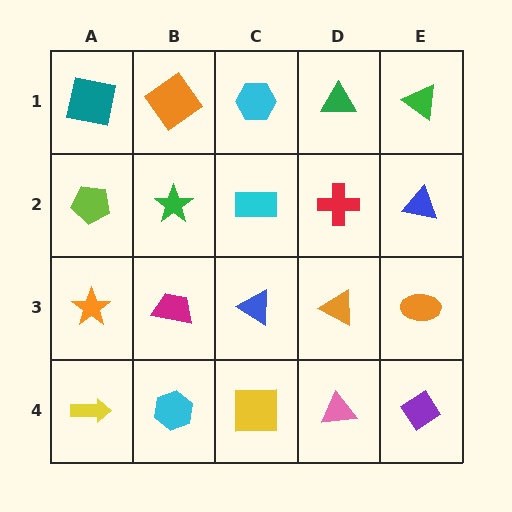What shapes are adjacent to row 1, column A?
A lime pentagon (row 2, column A), an orange diamond (row 1, column B).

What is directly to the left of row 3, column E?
An orange triangle.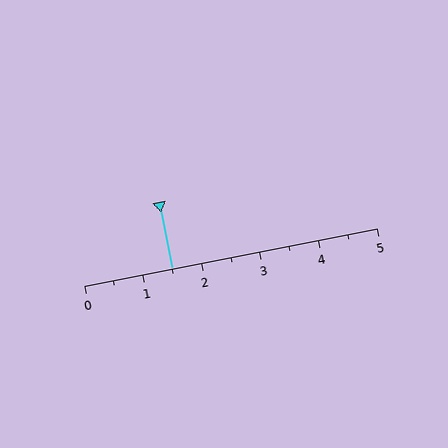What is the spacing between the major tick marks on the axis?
The major ticks are spaced 1 apart.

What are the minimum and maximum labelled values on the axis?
The axis runs from 0 to 5.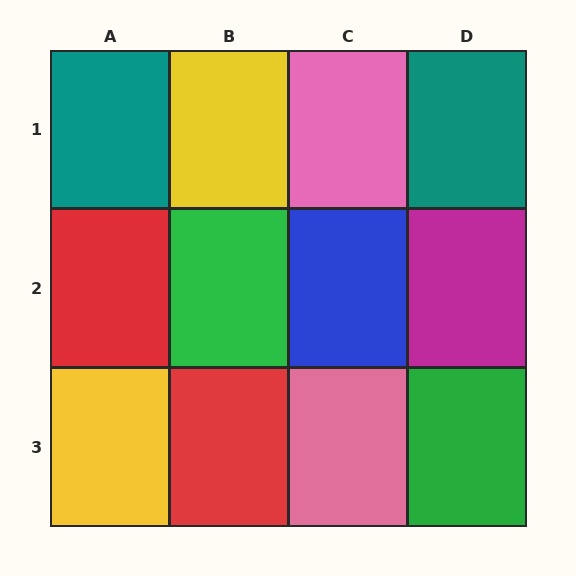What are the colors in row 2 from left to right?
Red, green, blue, magenta.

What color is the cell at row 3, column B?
Red.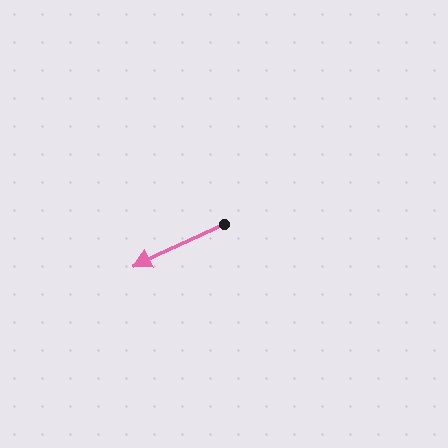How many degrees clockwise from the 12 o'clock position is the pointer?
Approximately 245 degrees.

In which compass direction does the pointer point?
Southwest.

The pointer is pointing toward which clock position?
Roughly 8 o'clock.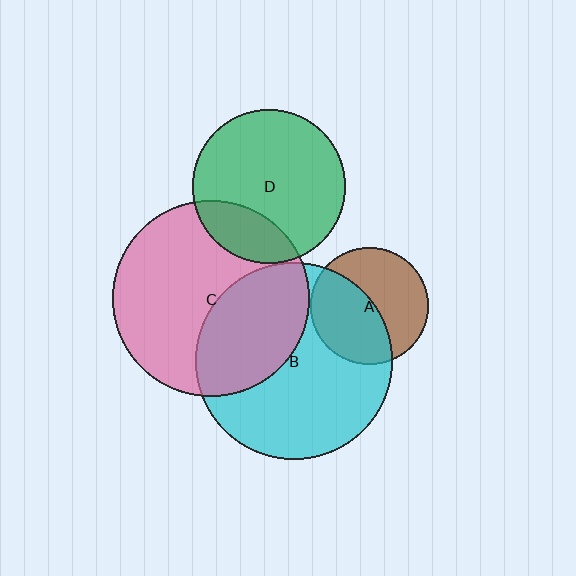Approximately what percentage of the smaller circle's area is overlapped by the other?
Approximately 35%.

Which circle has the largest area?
Circle B (cyan).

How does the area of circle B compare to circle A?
Approximately 2.8 times.